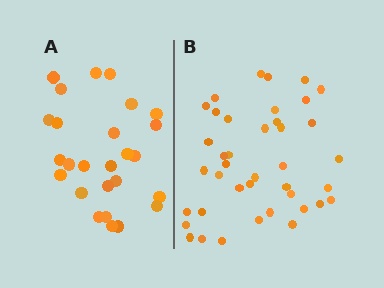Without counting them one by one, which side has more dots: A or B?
Region B (the right region) has more dots.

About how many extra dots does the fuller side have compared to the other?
Region B has approximately 15 more dots than region A.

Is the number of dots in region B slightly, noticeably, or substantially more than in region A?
Region B has substantially more. The ratio is roughly 1.5 to 1.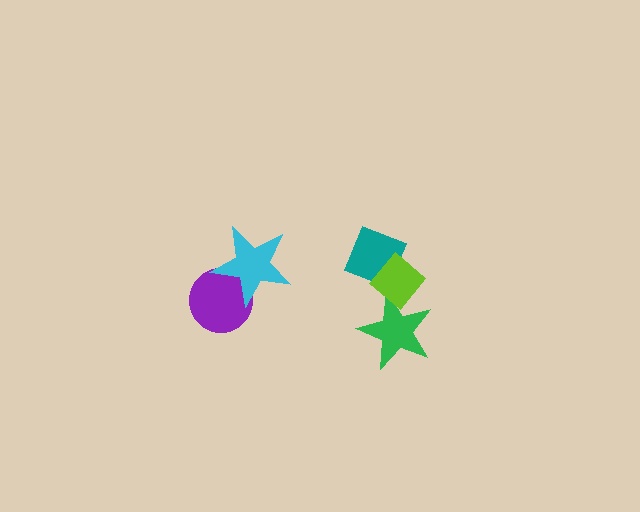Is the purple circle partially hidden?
Yes, it is partially covered by another shape.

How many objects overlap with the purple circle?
1 object overlaps with the purple circle.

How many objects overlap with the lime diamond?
2 objects overlap with the lime diamond.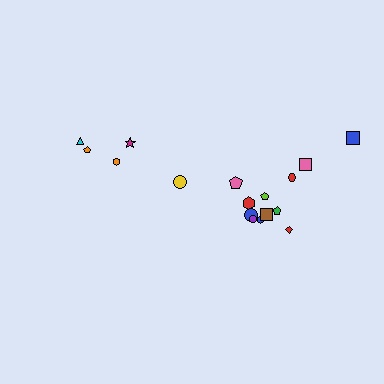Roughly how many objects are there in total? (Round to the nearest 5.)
Roughly 15 objects in total.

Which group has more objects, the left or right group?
The right group.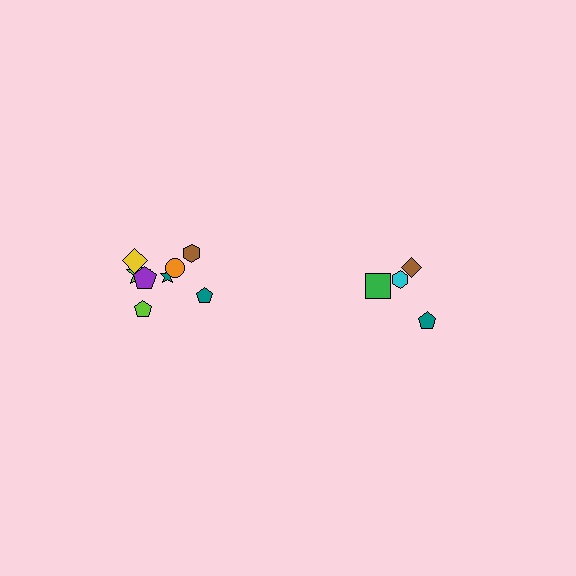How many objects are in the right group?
There are 4 objects.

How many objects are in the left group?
There are 8 objects.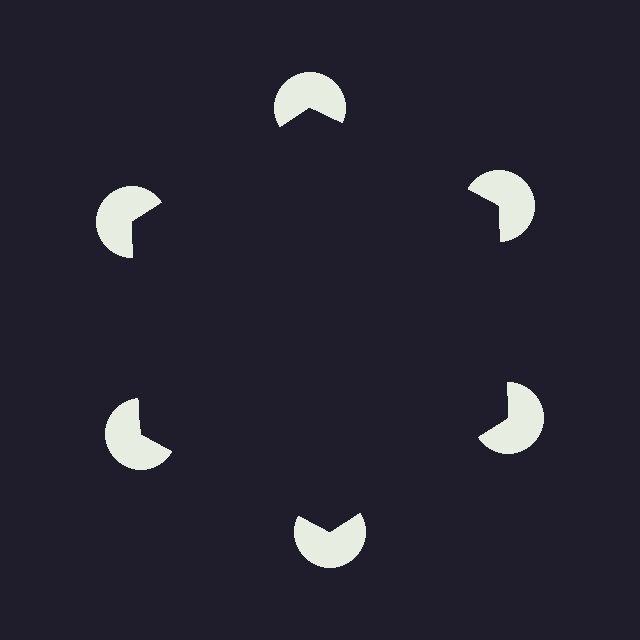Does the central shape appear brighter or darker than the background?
It typically appears slightly darker than the background, even though no actual brightness change is drawn.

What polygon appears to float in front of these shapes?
An illusory hexagon — its edges are inferred from the aligned wedge cuts in the pac-man discs, not physically drawn.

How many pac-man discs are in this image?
There are 6 — one at each vertex of the illusory hexagon.